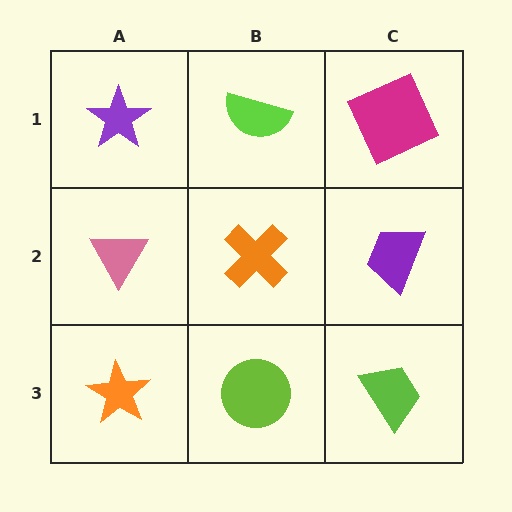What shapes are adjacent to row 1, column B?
An orange cross (row 2, column B), a purple star (row 1, column A), a magenta square (row 1, column C).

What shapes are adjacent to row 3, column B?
An orange cross (row 2, column B), an orange star (row 3, column A), a lime trapezoid (row 3, column C).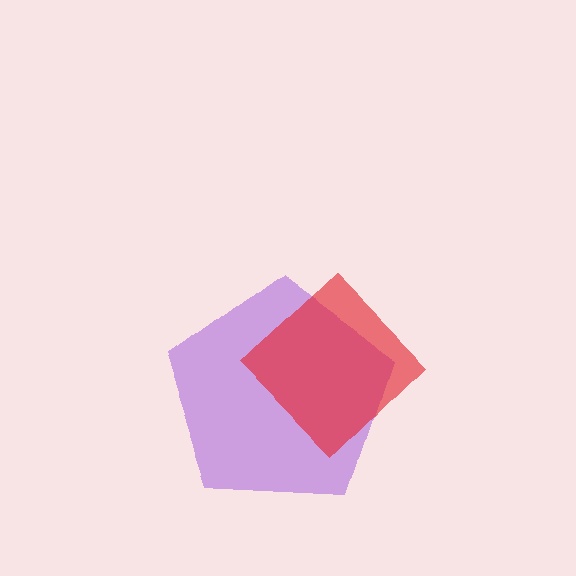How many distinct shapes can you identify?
There are 2 distinct shapes: a purple pentagon, a red diamond.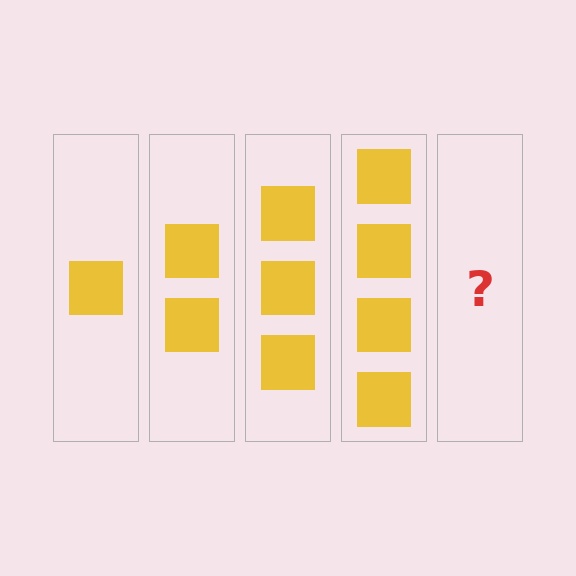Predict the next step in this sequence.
The next step is 5 squares.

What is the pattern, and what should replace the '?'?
The pattern is that each step adds one more square. The '?' should be 5 squares.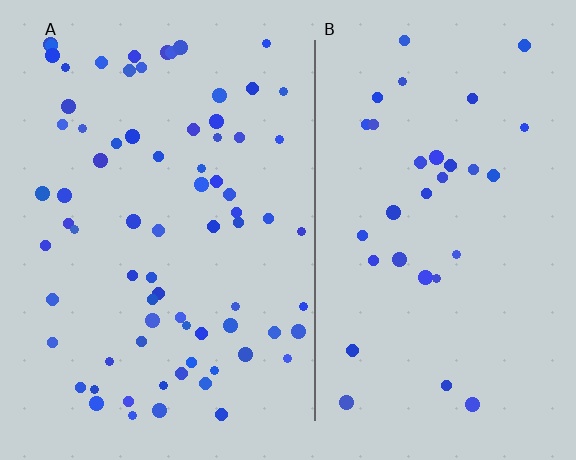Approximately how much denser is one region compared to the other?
Approximately 2.3× — region A over region B.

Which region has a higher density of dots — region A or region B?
A (the left).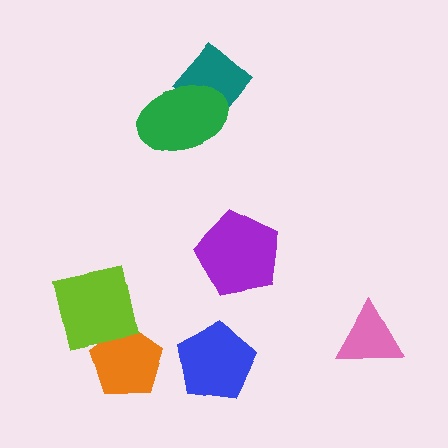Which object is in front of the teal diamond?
The green ellipse is in front of the teal diamond.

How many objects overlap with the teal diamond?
1 object overlaps with the teal diamond.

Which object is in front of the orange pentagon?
The lime square is in front of the orange pentagon.